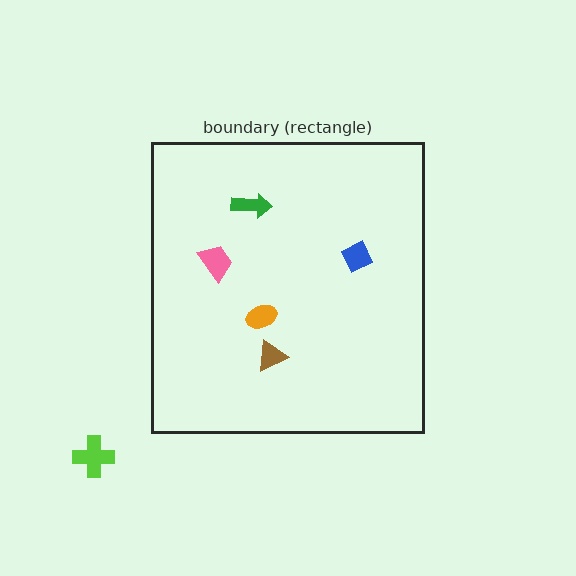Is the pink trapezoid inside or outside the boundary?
Inside.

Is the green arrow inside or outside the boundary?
Inside.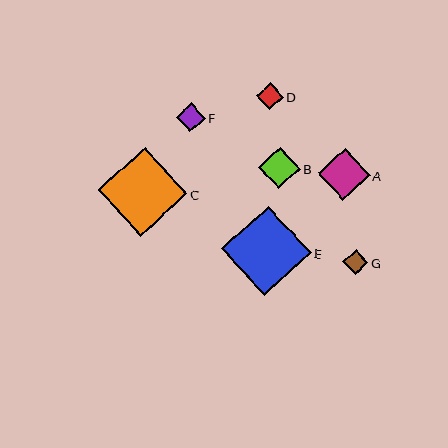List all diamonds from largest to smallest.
From largest to smallest: E, C, A, B, F, D, G.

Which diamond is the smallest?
Diamond G is the smallest with a size of approximately 25 pixels.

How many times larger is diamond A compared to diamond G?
Diamond A is approximately 2.1 times the size of diamond G.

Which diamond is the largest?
Diamond E is the largest with a size of approximately 90 pixels.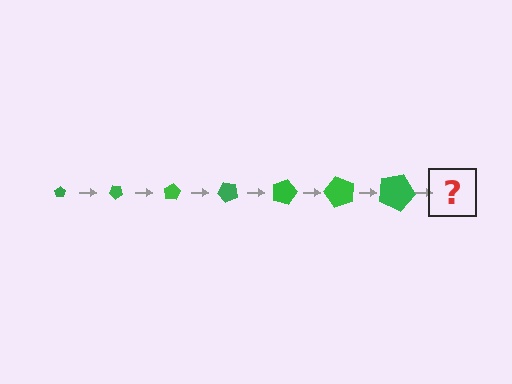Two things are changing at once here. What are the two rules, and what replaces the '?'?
The two rules are that the pentagon grows larger each step and it rotates 40 degrees each step. The '?' should be a pentagon, larger than the previous one and rotated 280 degrees from the start.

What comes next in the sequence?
The next element should be a pentagon, larger than the previous one and rotated 280 degrees from the start.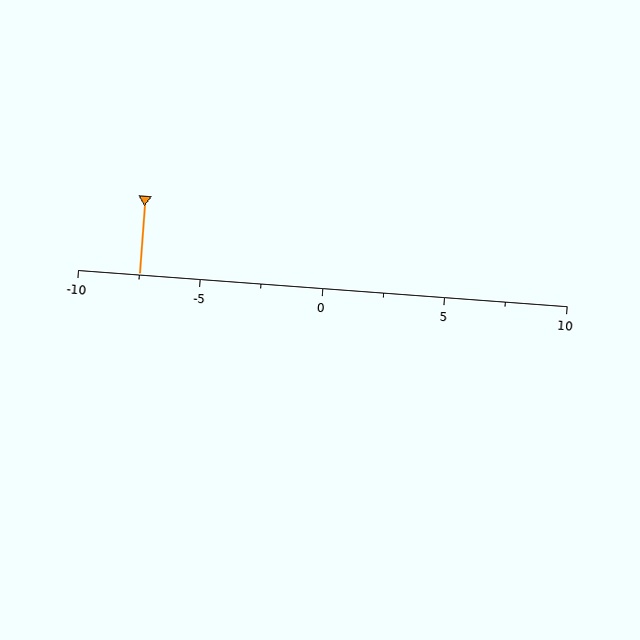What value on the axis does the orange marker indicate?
The marker indicates approximately -7.5.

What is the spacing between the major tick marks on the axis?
The major ticks are spaced 5 apart.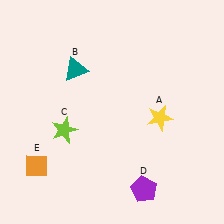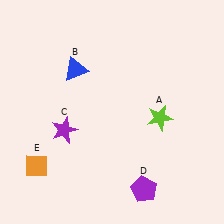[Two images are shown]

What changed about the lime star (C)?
In Image 1, C is lime. In Image 2, it changed to purple.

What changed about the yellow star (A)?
In Image 1, A is yellow. In Image 2, it changed to lime.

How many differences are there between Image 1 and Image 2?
There are 3 differences between the two images.